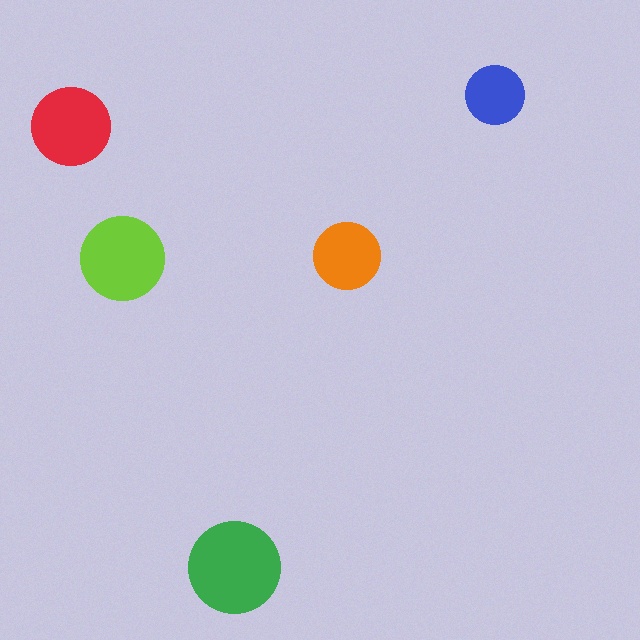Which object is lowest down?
The green circle is bottommost.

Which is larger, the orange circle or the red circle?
The red one.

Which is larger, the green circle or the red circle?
The green one.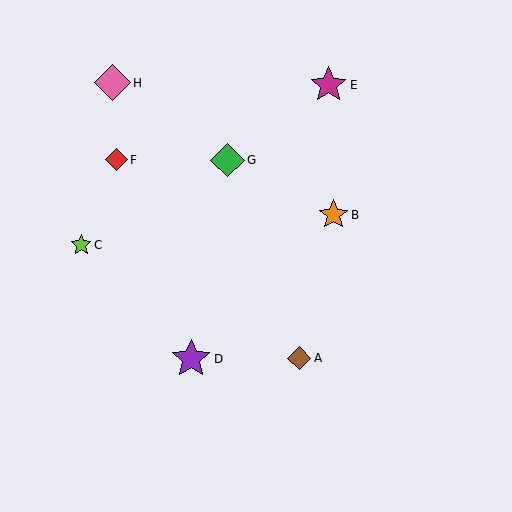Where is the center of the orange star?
The center of the orange star is at (333, 215).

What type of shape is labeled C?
Shape C is a lime star.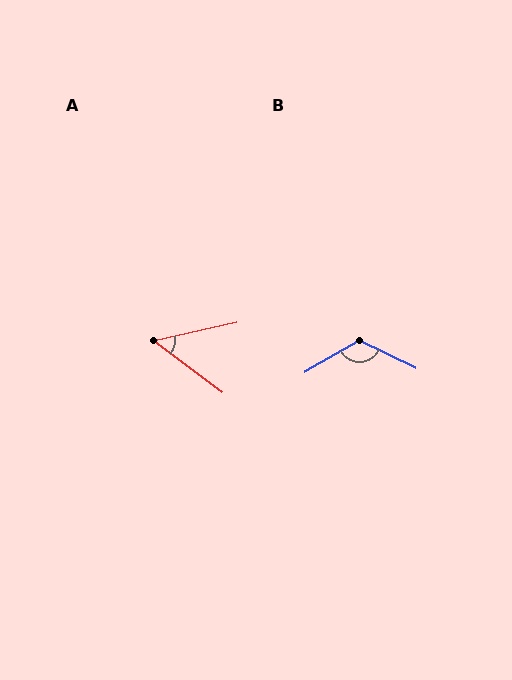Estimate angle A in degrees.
Approximately 49 degrees.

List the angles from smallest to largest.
A (49°), B (125°).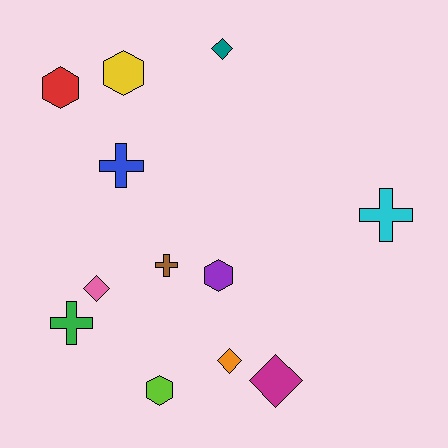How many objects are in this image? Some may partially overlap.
There are 12 objects.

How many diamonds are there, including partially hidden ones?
There are 4 diamonds.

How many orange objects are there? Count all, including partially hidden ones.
There is 1 orange object.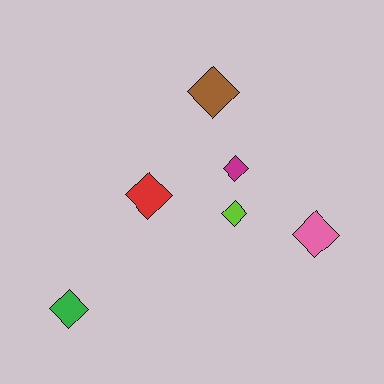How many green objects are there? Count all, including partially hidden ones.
There is 1 green object.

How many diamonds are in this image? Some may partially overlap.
There are 6 diamonds.